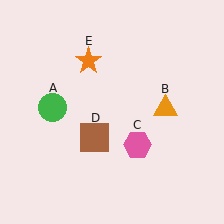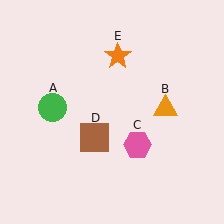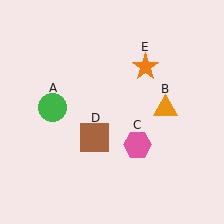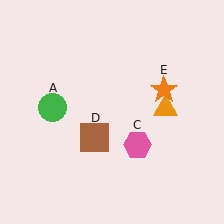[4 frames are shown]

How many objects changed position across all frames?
1 object changed position: orange star (object E).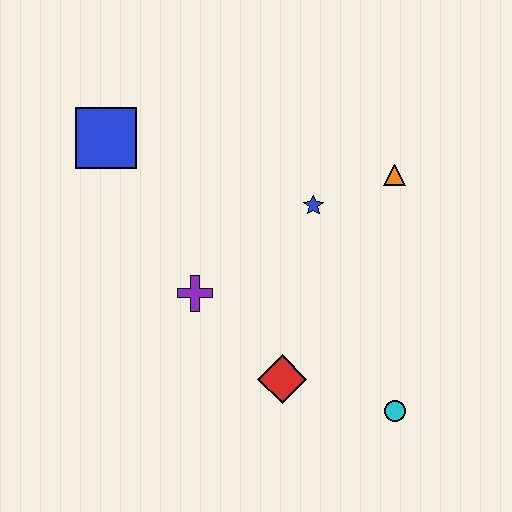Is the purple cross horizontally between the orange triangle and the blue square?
Yes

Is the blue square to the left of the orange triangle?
Yes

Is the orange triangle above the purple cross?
Yes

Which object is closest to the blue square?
The purple cross is closest to the blue square.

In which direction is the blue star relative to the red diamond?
The blue star is above the red diamond.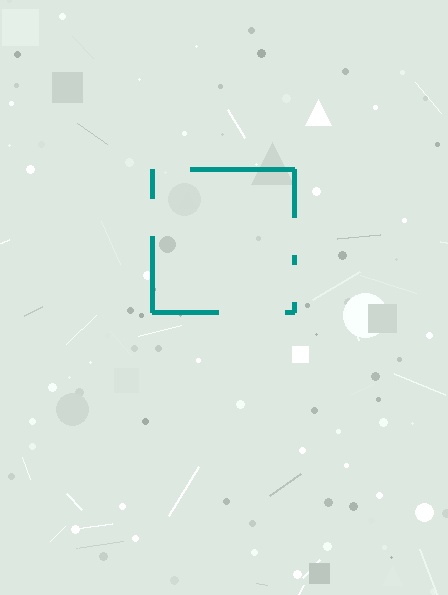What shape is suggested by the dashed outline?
The dashed outline suggests a square.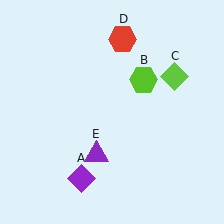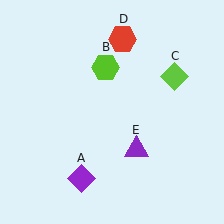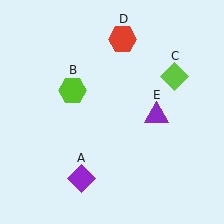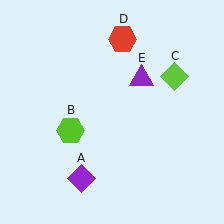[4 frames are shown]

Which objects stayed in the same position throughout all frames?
Purple diamond (object A) and lime diamond (object C) and red hexagon (object D) remained stationary.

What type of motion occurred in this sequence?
The lime hexagon (object B), purple triangle (object E) rotated counterclockwise around the center of the scene.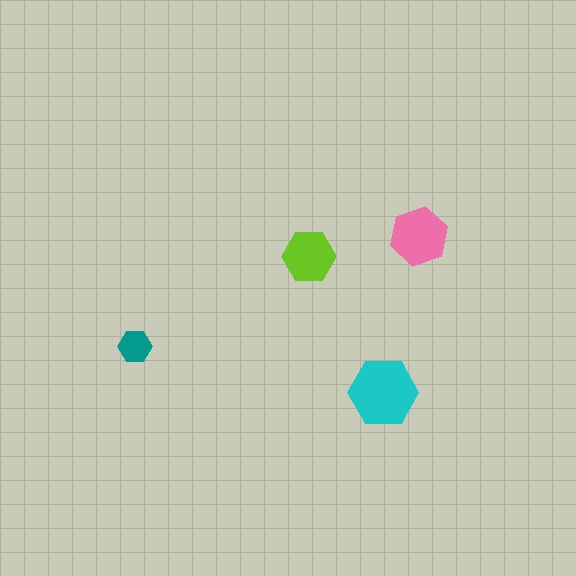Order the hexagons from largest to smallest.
the cyan one, the pink one, the lime one, the teal one.